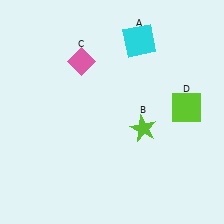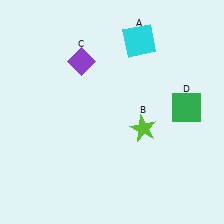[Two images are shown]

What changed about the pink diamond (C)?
In Image 1, C is pink. In Image 2, it changed to purple.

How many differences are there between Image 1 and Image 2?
There are 2 differences between the two images.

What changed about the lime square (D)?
In Image 1, D is lime. In Image 2, it changed to green.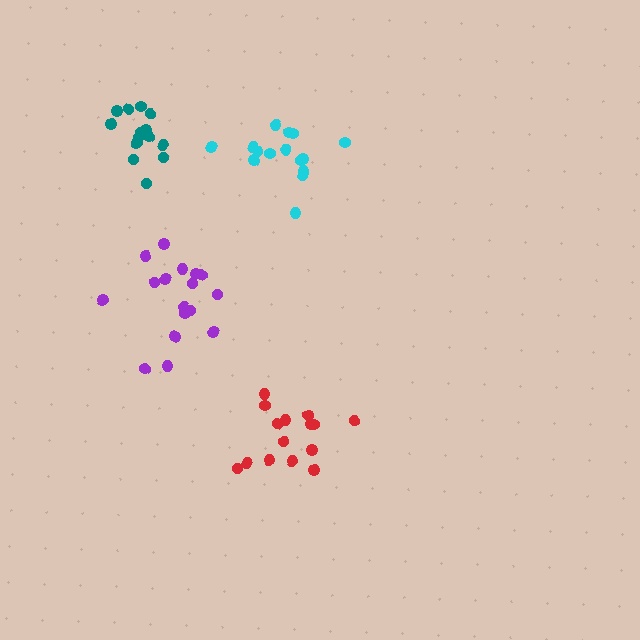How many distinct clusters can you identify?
There are 4 distinct clusters.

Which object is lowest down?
The red cluster is bottommost.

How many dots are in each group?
Group 1: 17 dots, Group 2: 15 dots, Group 3: 15 dots, Group 4: 14 dots (61 total).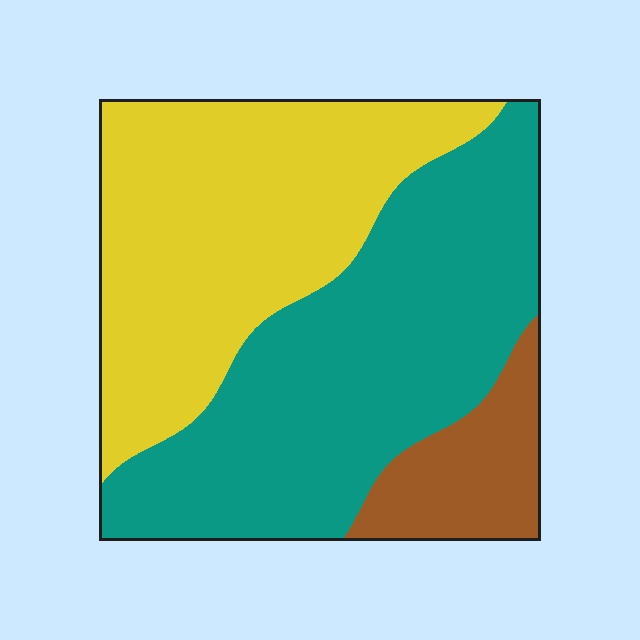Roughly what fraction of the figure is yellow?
Yellow covers 41% of the figure.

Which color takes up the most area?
Teal, at roughly 45%.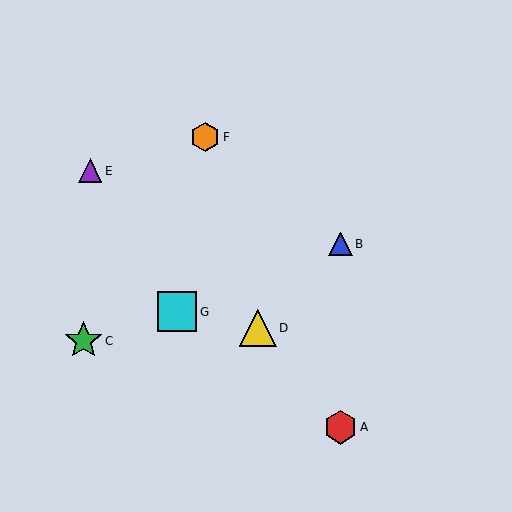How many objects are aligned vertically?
2 objects (A, B) are aligned vertically.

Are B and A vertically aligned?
Yes, both are at x≈340.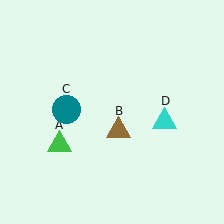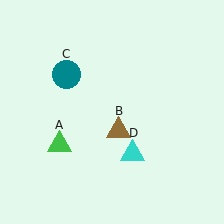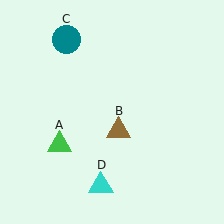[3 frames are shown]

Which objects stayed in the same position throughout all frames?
Green triangle (object A) and brown triangle (object B) remained stationary.